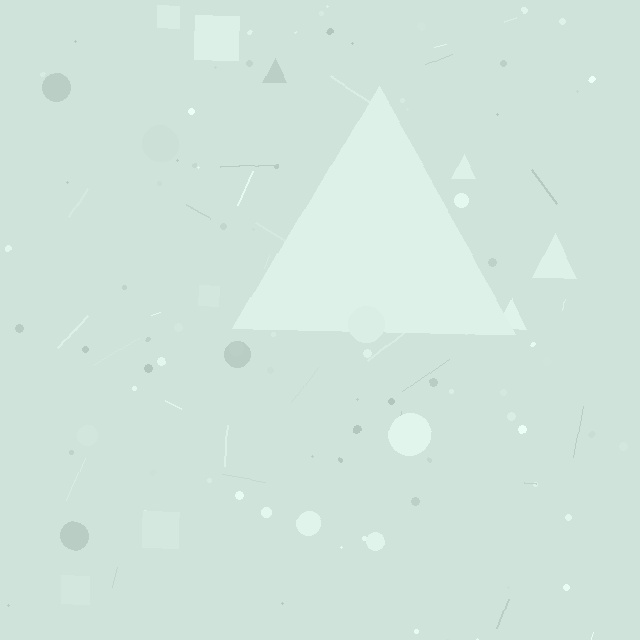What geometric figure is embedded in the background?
A triangle is embedded in the background.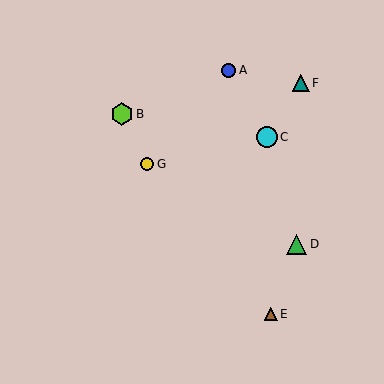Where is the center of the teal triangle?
The center of the teal triangle is at (301, 83).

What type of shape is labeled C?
Shape C is a cyan circle.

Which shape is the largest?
The lime hexagon (labeled B) is the largest.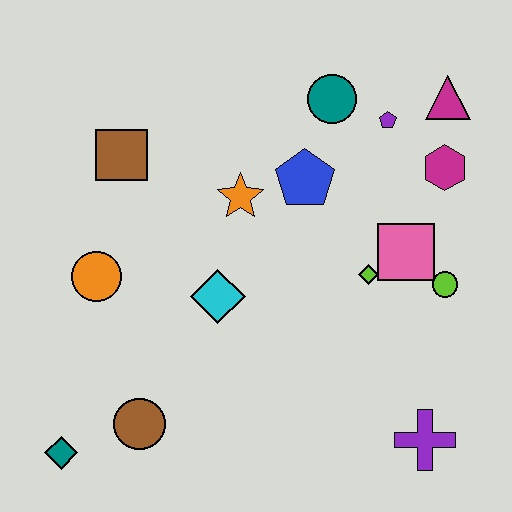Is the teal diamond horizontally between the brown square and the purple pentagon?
No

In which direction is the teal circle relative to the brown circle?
The teal circle is above the brown circle.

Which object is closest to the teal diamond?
The brown circle is closest to the teal diamond.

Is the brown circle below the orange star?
Yes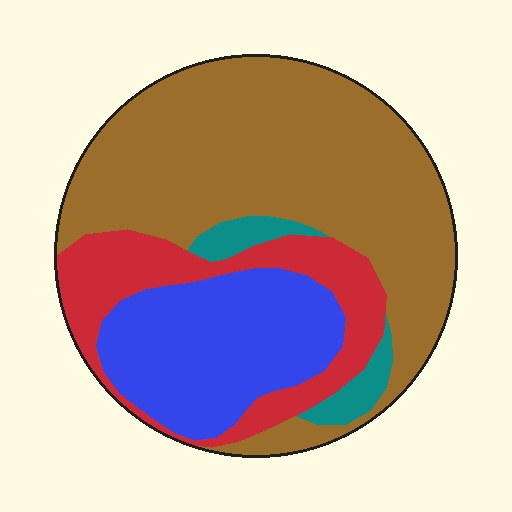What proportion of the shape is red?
Red takes up about one fifth (1/5) of the shape.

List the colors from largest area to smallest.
From largest to smallest: brown, blue, red, teal.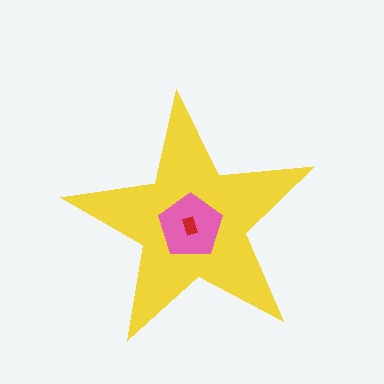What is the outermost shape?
The yellow star.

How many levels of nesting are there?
3.